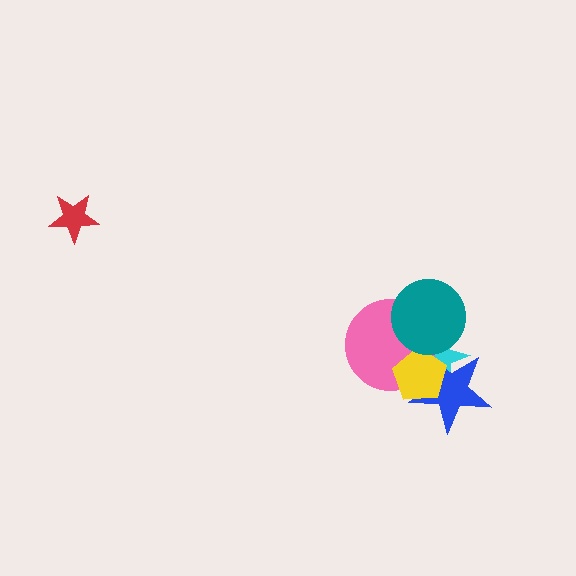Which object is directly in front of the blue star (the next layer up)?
The pink circle is directly in front of the blue star.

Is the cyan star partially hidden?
Yes, it is partially covered by another shape.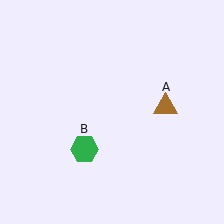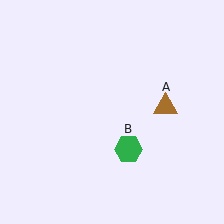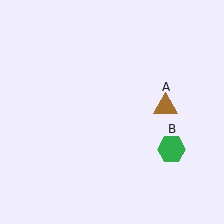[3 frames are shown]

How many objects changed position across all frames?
1 object changed position: green hexagon (object B).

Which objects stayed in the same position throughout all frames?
Brown triangle (object A) remained stationary.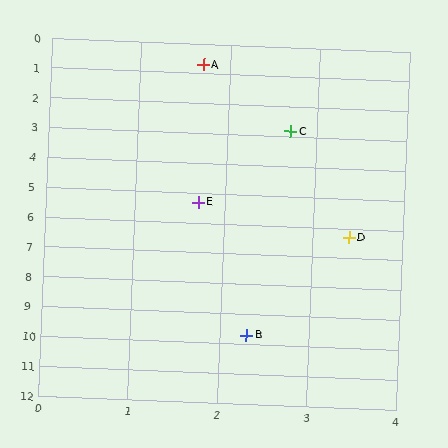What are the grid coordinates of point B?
Point B is at approximately (2.3, 9.7).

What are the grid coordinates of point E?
Point E is at approximately (1.7, 5.3).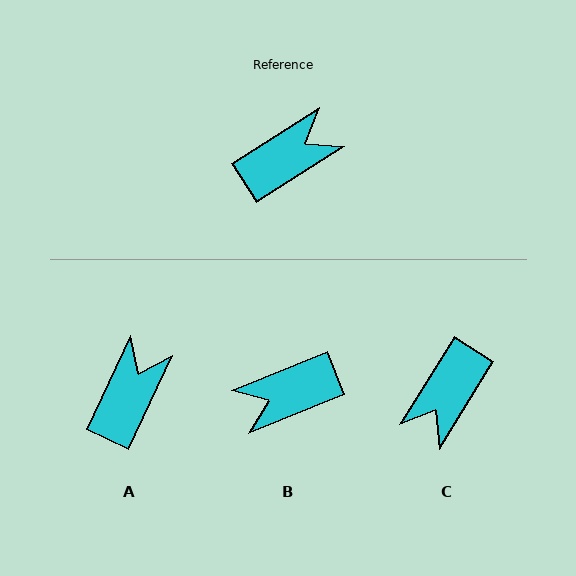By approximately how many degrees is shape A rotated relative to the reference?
Approximately 32 degrees counter-clockwise.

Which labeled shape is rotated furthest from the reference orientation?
B, about 169 degrees away.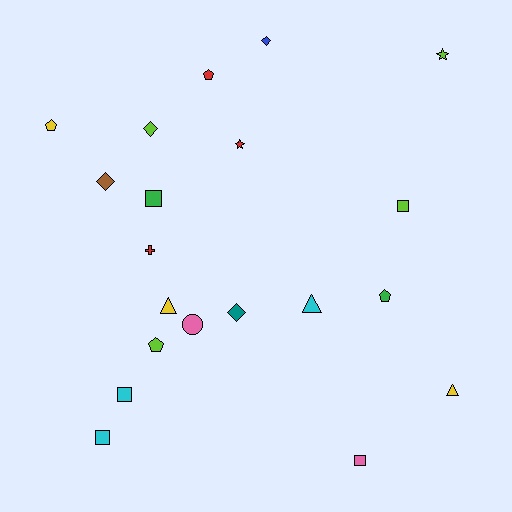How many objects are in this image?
There are 20 objects.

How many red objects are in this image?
There are 3 red objects.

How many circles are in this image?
There is 1 circle.